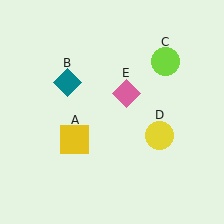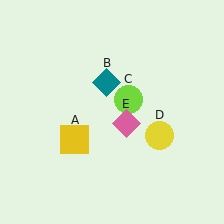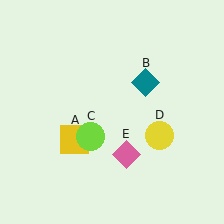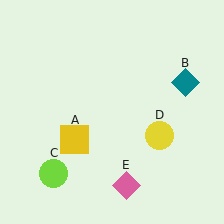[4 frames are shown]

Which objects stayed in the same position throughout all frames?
Yellow square (object A) and yellow circle (object D) remained stationary.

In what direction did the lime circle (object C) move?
The lime circle (object C) moved down and to the left.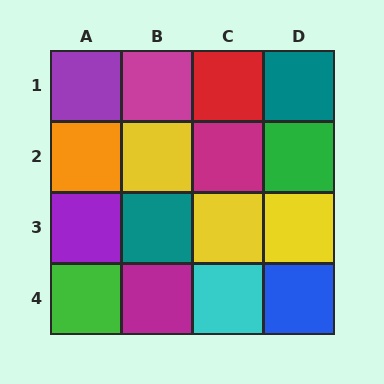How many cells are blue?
1 cell is blue.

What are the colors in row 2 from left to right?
Orange, yellow, magenta, green.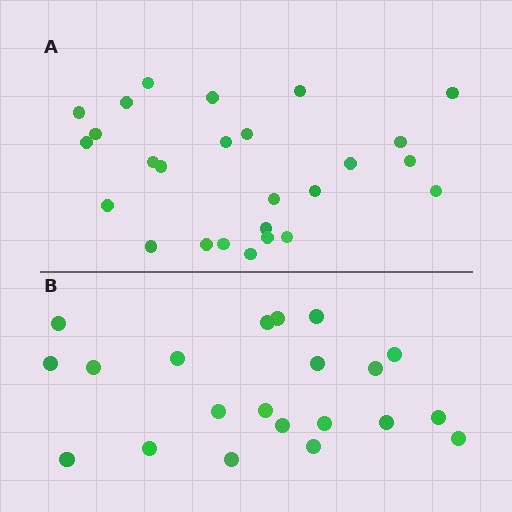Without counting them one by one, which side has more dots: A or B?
Region A (the top region) has more dots.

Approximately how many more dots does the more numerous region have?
Region A has about 5 more dots than region B.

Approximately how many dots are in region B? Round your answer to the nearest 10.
About 20 dots. (The exact count is 21, which rounds to 20.)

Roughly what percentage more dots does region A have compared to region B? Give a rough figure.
About 25% more.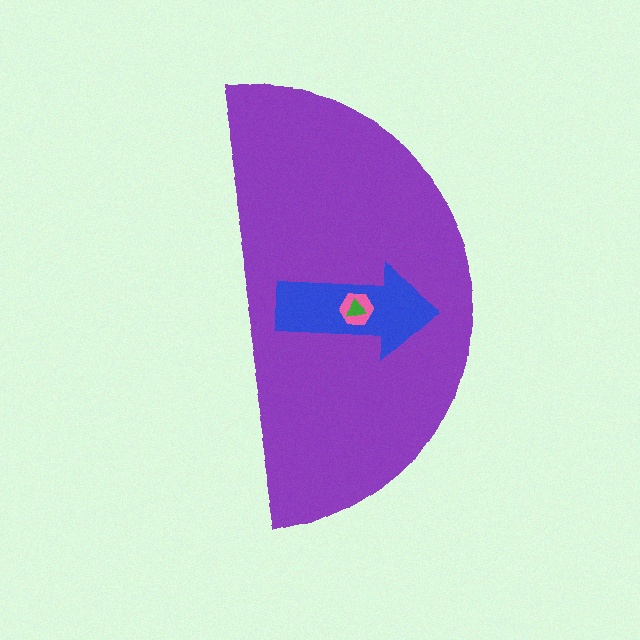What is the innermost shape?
The green triangle.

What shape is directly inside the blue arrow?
The pink hexagon.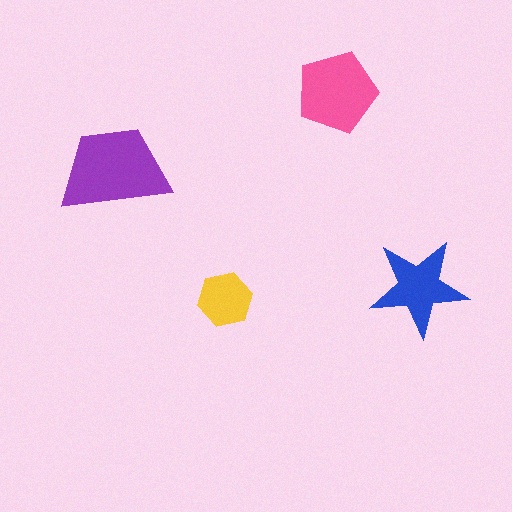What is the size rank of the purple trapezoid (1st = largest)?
1st.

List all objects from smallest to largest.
The yellow hexagon, the blue star, the pink pentagon, the purple trapezoid.